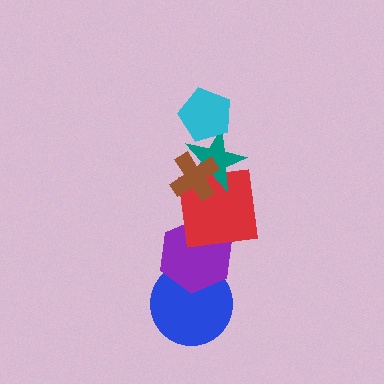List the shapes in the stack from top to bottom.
From top to bottom: the cyan pentagon, the brown cross, the teal star, the red square, the purple hexagon, the blue circle.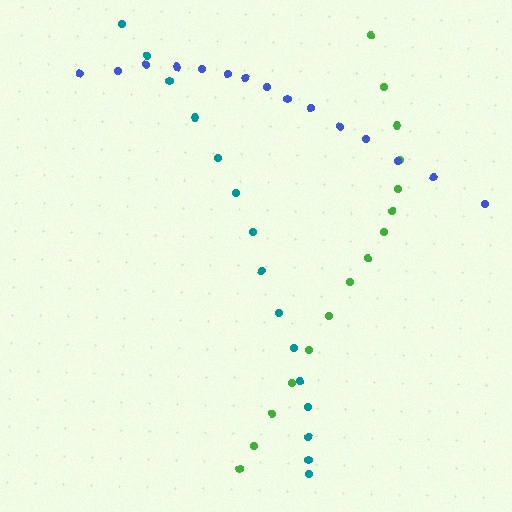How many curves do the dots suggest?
There are 3 distinct paths.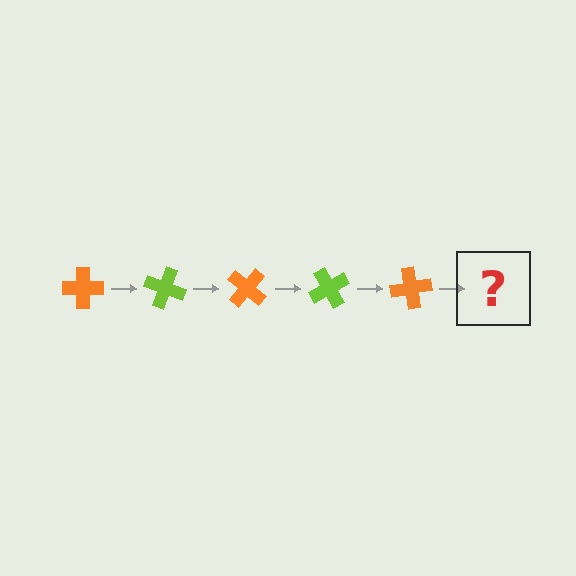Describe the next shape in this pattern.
It should be a lime cross, rotated 100 degrees from the start.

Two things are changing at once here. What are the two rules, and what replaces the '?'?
The two rules are that it rotates 20 degrees each step and the color cycles through orange and lime. The '?' should be a lime cross, rotated 100 degrees from the start.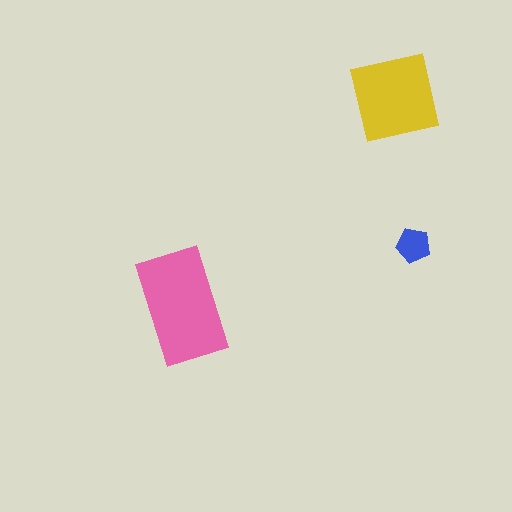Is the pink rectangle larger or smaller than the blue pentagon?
Larger.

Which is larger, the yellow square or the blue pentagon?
The yellow square.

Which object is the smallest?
The blue pentagon.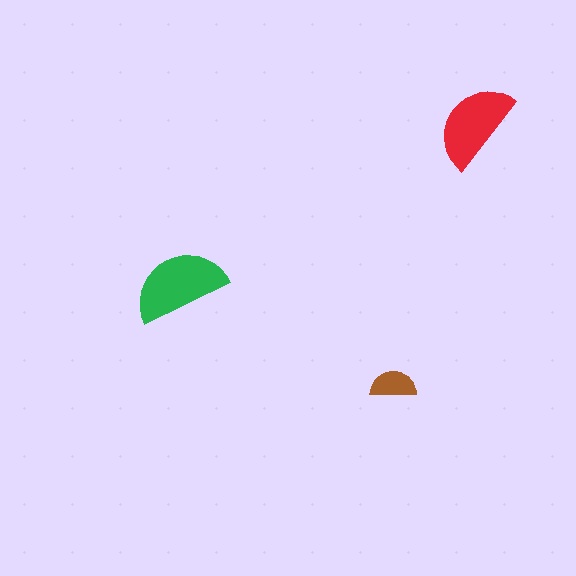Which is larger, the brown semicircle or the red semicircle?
The red one.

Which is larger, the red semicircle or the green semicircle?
The green one.